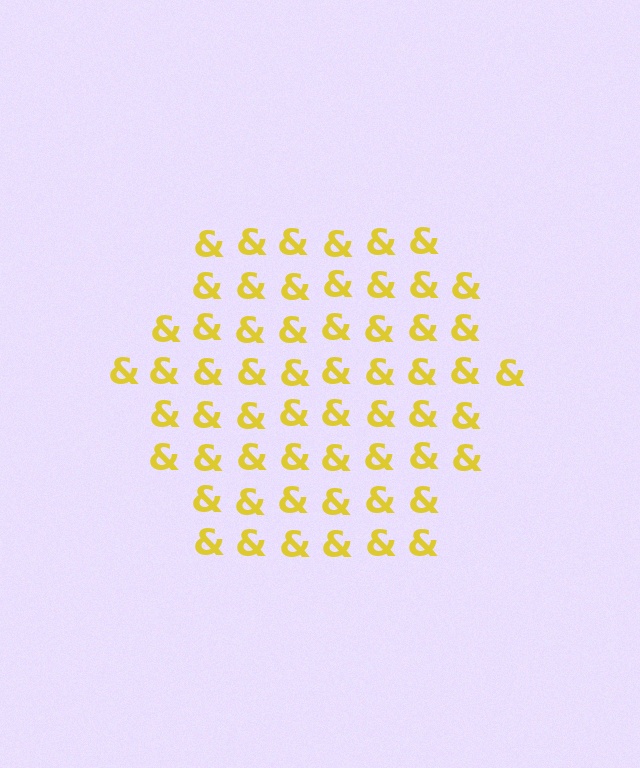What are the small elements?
The small elements are ampersands.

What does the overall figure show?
The overall figure shows a hexagon.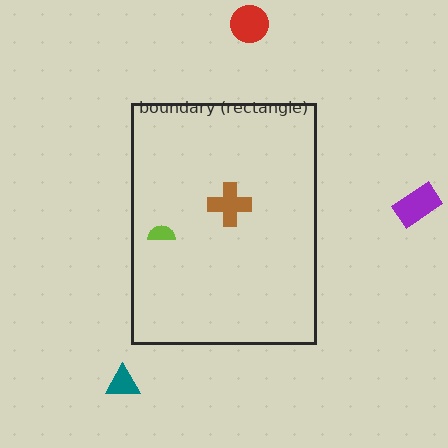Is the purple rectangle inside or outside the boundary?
Outside.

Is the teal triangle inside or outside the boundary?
Outside.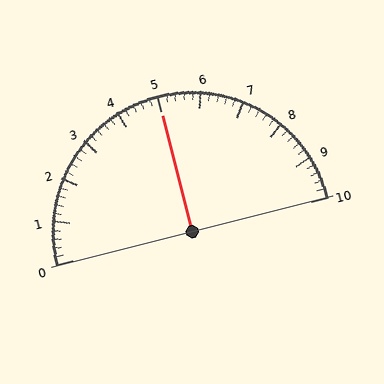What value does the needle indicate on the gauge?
The needle indicates approximately 5.0.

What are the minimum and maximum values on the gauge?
The gauge ranges from 0 to 10.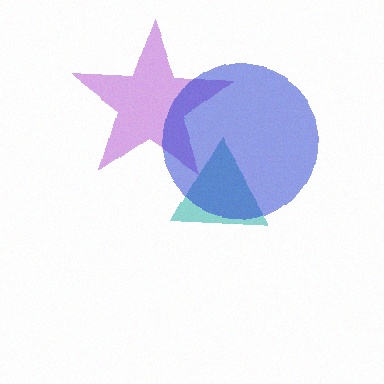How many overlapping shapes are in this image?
There are 3 overlapping shapes in the image.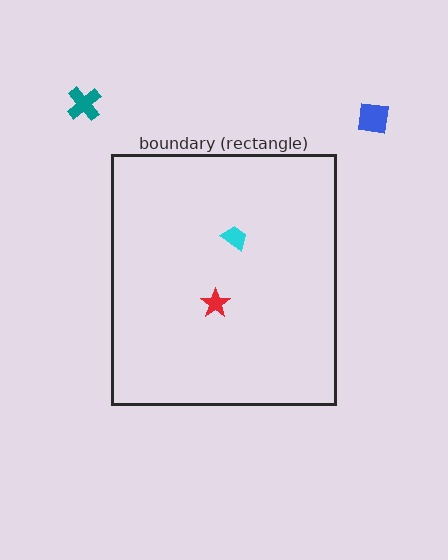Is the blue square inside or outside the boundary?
Outside.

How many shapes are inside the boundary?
2 inside, 2 outside.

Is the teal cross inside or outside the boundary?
Outside.